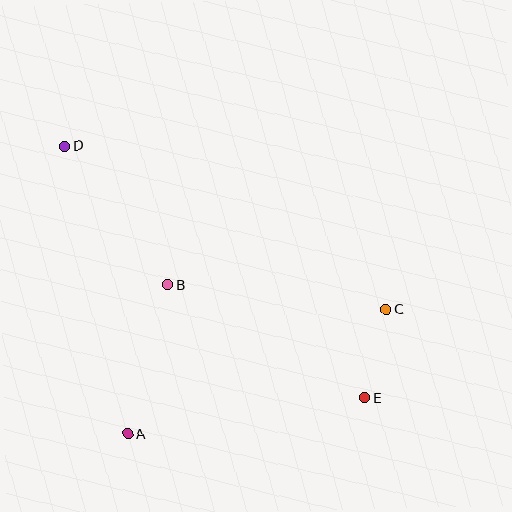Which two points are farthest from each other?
Points D and E are farthest from each other.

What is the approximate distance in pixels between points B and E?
The distance between B and E is approximately 227 pixels.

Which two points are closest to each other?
Points C and E are closest to each other.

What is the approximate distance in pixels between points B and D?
The distance between B and D is approximately 173 pixels.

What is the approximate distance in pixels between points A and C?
The distance between A and C is approximately 287 pixels.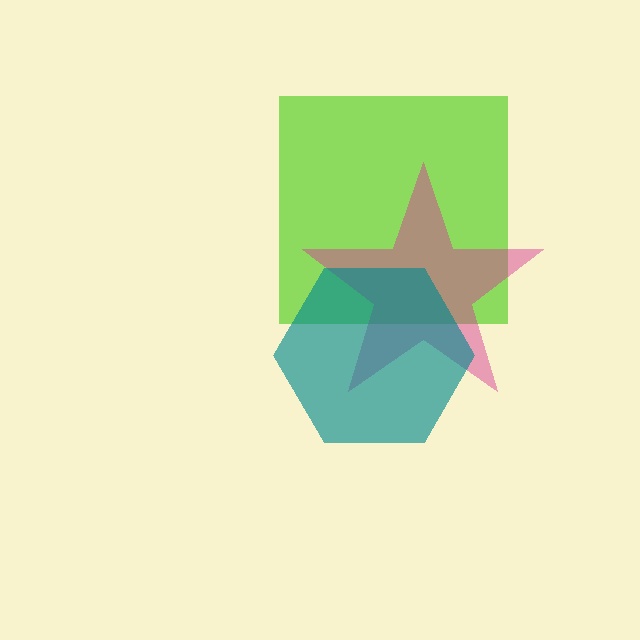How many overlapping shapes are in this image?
There are 3 overlapping shapes in the image.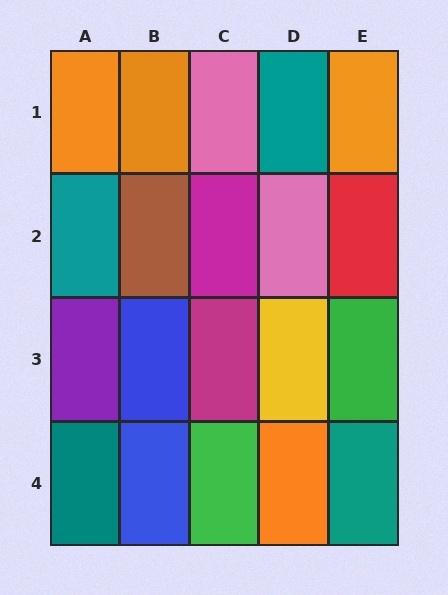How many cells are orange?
4 cells are orange.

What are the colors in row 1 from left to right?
Orange, orange, pink, teal, orange.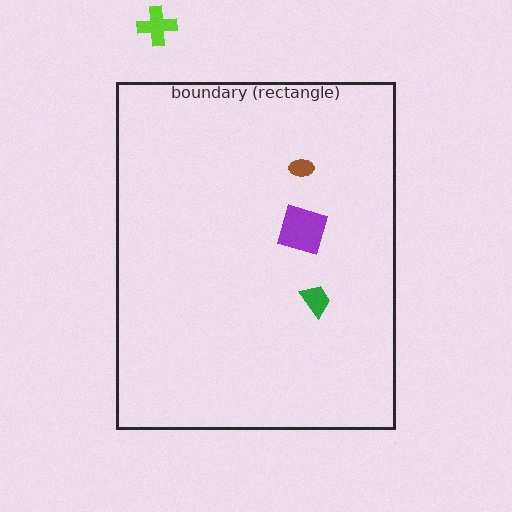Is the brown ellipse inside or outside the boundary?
Inside.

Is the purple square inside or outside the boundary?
Inside.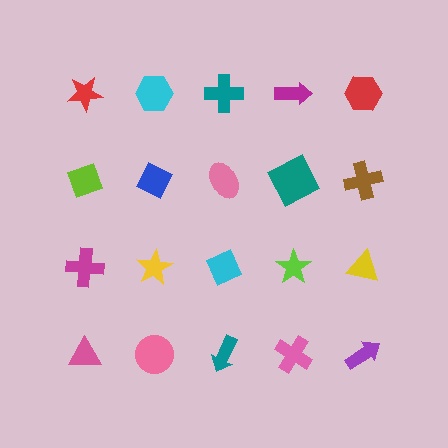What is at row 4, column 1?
A pink triangle.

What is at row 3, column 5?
A yellow triangle.